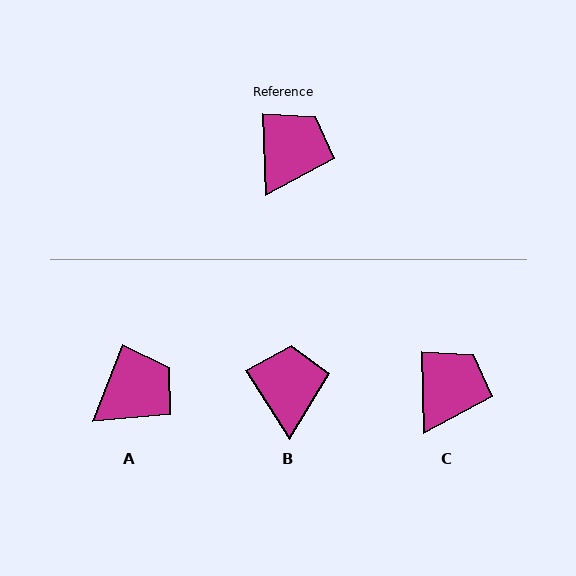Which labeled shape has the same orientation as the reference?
C.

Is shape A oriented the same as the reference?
No, it is off by about 23 degrees.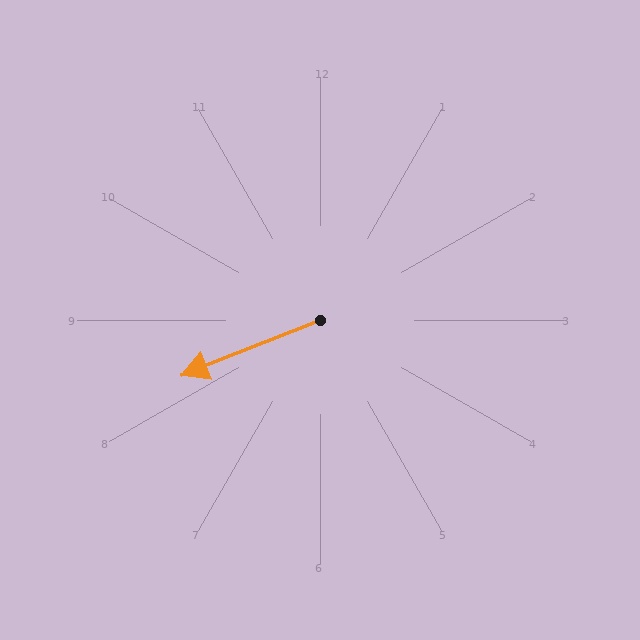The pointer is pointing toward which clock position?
Roughly 8 o'clock.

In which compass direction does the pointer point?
West.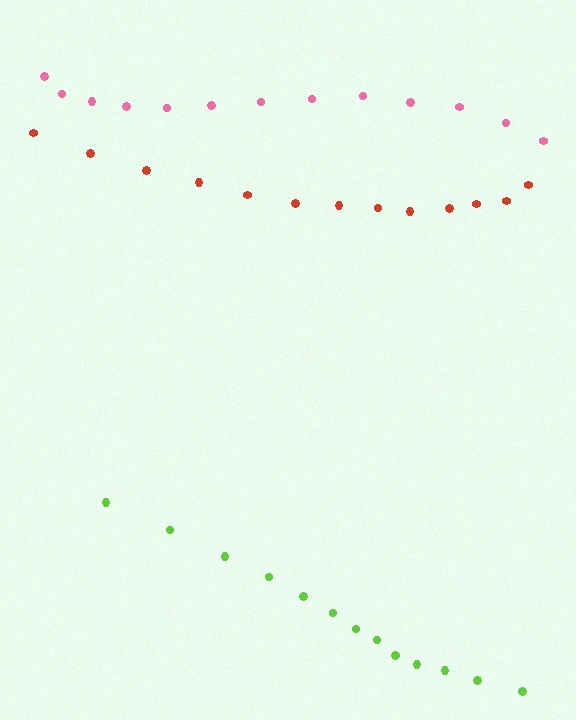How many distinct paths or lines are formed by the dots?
There are 3 distinct paths.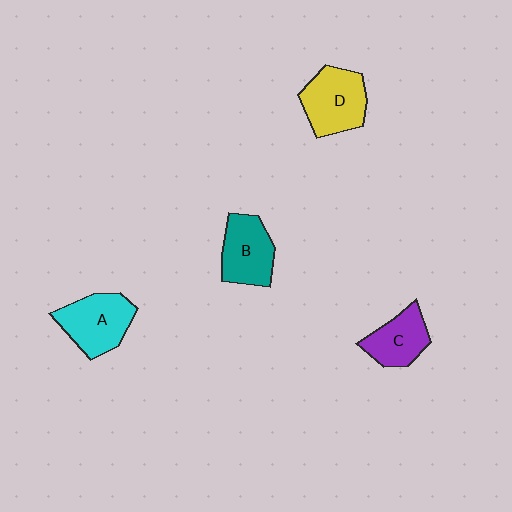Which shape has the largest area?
Shape D (yellow).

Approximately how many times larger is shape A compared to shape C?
Approximately 1.3 times.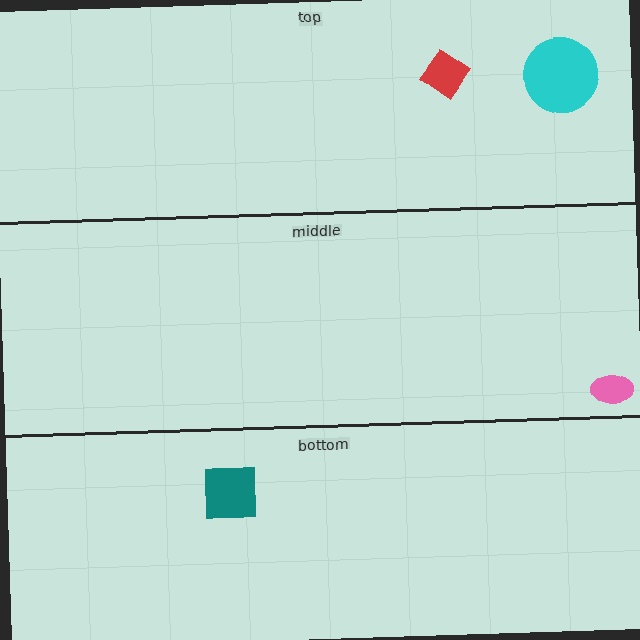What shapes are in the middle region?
The pink ellipse.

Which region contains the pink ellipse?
The middle region.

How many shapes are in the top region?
2.